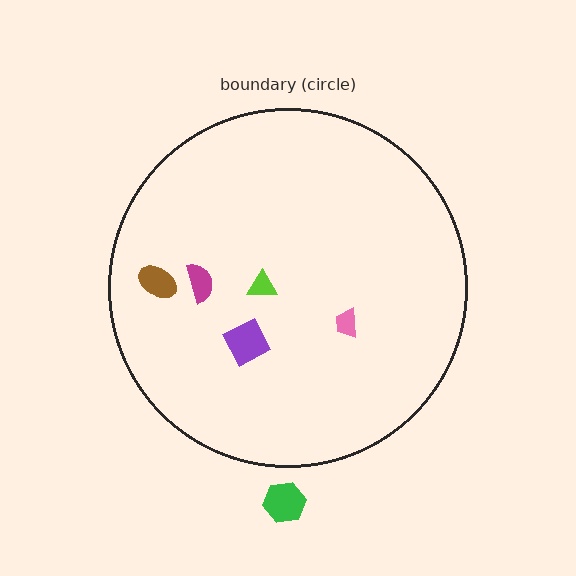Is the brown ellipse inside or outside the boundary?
Inside.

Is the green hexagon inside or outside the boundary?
Outside.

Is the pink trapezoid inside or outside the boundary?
Inside.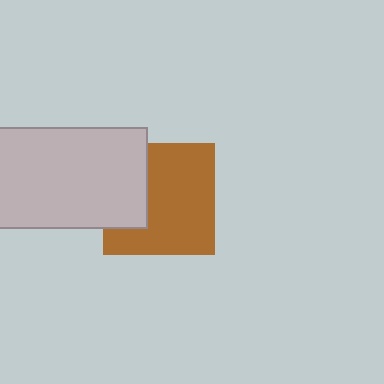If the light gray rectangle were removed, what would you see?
You would see the complete brown square.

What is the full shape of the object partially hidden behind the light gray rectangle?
The partially hidden object is a brown square.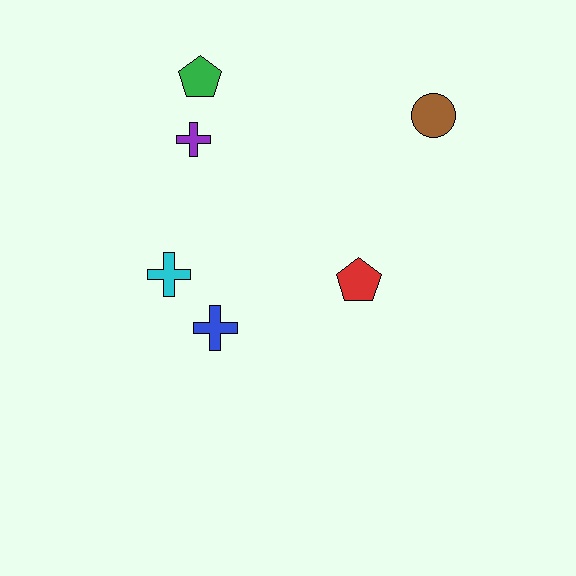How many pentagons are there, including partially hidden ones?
There are 2 pentagons.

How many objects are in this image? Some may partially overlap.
There are 6 objects.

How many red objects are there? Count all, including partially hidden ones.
There is 1 red object.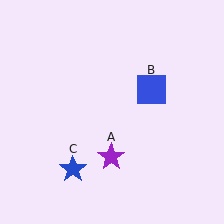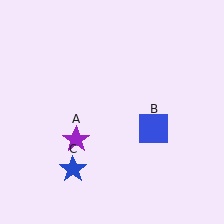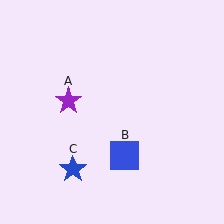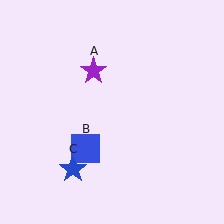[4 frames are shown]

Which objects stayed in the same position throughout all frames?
Blue star (object C) remained stationary.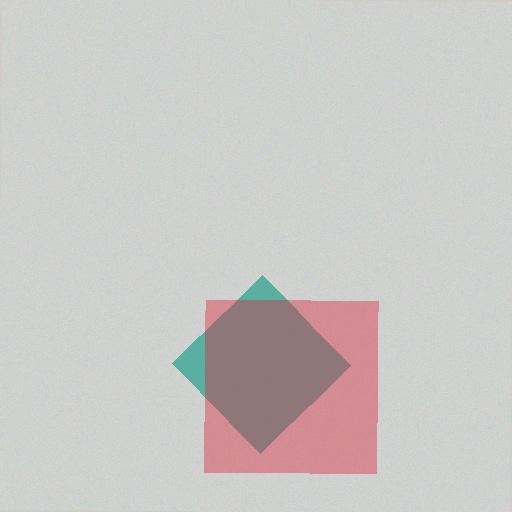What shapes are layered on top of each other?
The layered shapes are: a teal diamond, a red square.